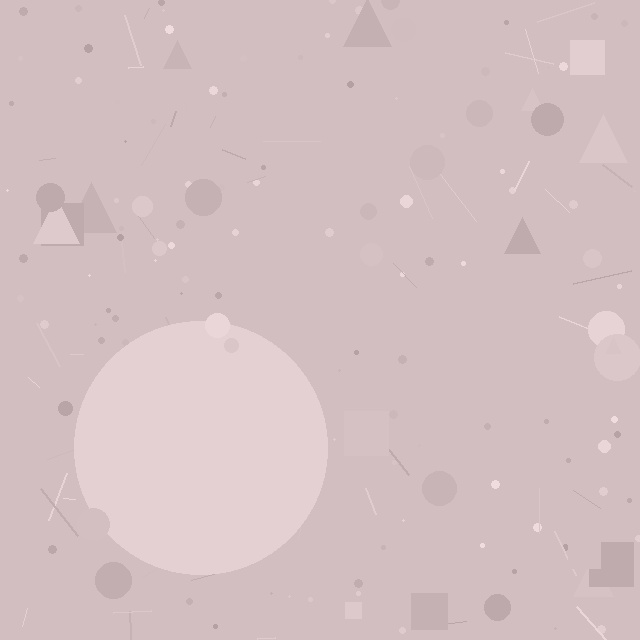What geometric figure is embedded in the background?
A circle is embedded in the background.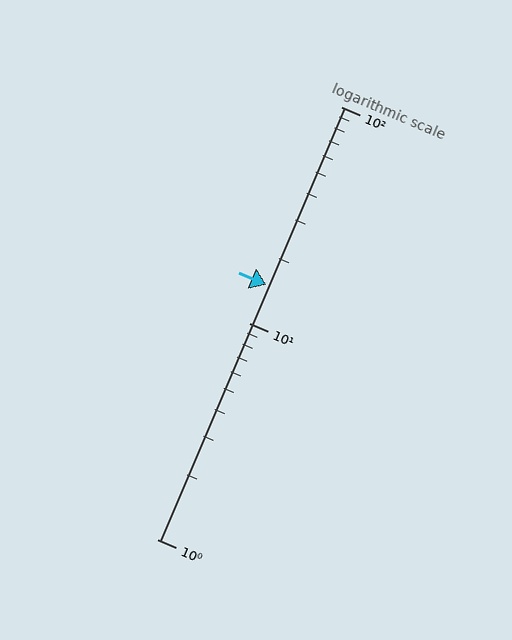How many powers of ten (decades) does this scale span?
The scale spans 2 decades, from 1 to 100.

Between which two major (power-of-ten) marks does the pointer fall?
The pointer is between 10 and 100.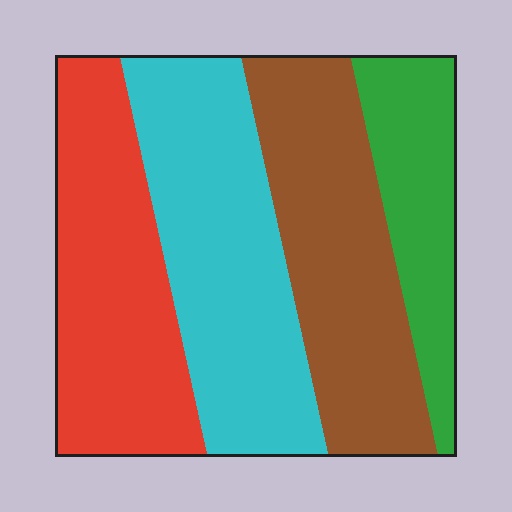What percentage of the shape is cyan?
Cyan takes up between a sixth and a third of the shape.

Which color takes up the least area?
Green, at roughly 15%.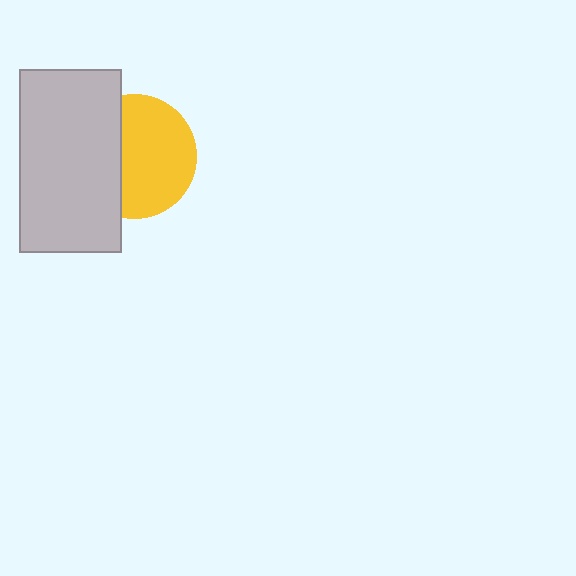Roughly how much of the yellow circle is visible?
About half of it is visible (roughly 63%).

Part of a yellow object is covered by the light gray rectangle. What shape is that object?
It is a circle.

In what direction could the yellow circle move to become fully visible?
The yellow circle could move right. That would shift it out from behind the light gray rectangle entirely.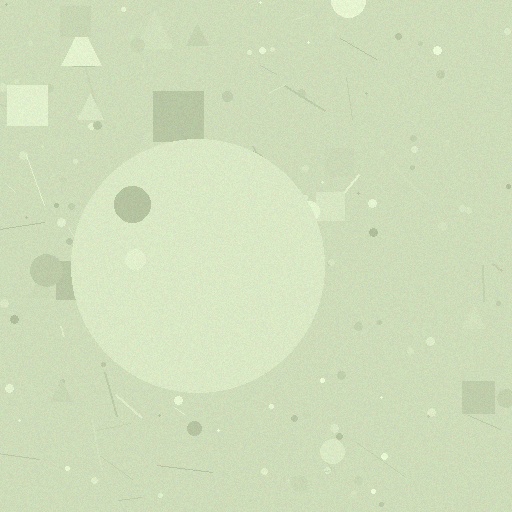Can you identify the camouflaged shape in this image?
The camouflaged shape is a circle.